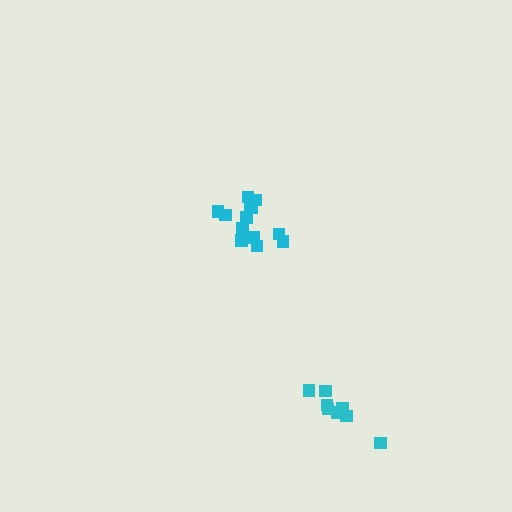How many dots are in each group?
Group 1: 9 dots, Group 2: 13 dots (22 total).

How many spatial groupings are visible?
There are 2 spatial groupings.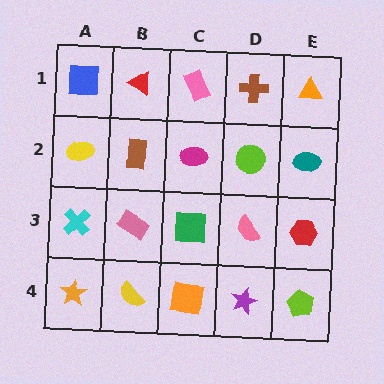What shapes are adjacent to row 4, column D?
A pink semicircle (row 3, column D), an orange square (row 4, column C), a lime pentagon (row 4, column E).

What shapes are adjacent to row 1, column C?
A magenta ellipse (row 2, column C), a red triangle (row 1, column B), a brown cross (row 1, column D).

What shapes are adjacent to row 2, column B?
A red triangle (row 1, column B), a pink rectangle (row 3, column B), a yellow ellipse (row 2, column A), a magenta ellipse (row 2, column C).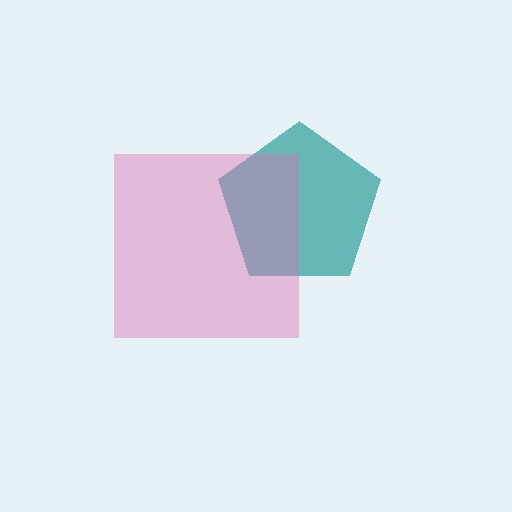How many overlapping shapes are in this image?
There are 2 overlapping shapes in the image.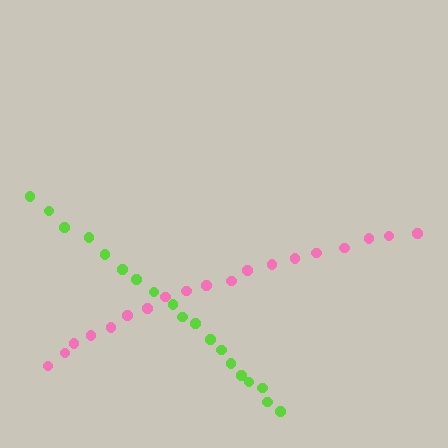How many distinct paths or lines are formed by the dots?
There are 2 distinct paths.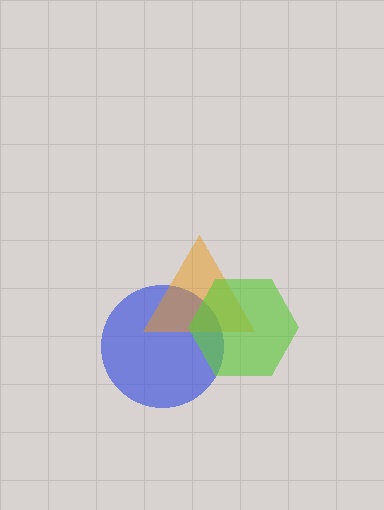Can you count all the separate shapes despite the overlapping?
Yes, there are 3 separate shapes.